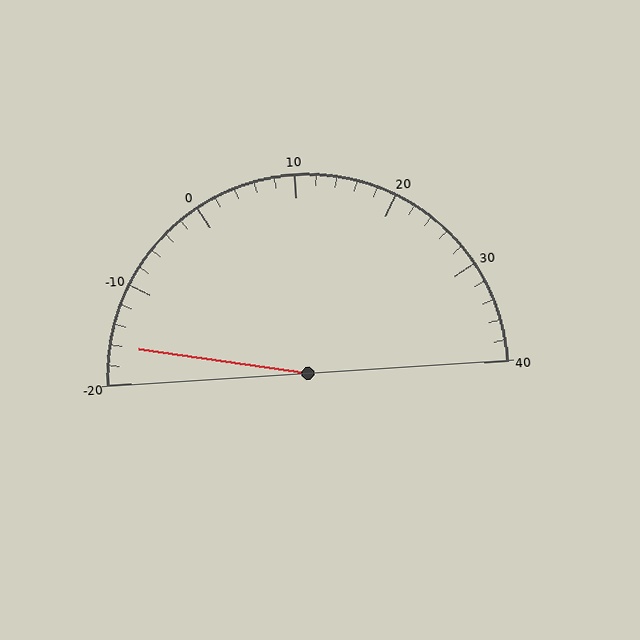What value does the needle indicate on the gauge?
The needle indicates approximately -16.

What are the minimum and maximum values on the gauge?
The gauge ranges from -20 to 40.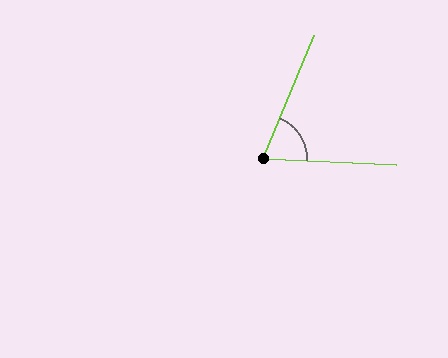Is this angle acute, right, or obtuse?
It is acute.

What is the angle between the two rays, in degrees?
Approximately 70 degrees.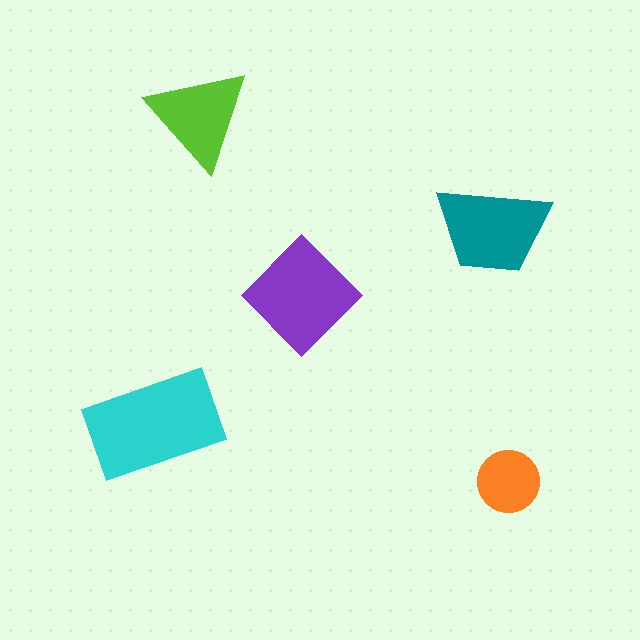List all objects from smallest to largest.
The orange circle, the lime triangle, the teal trapezoid, the purple diamond, the cyan rectangle.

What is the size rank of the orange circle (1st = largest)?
5th.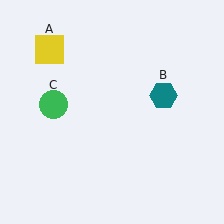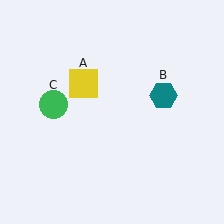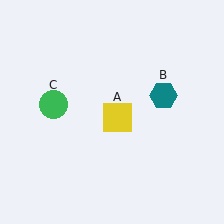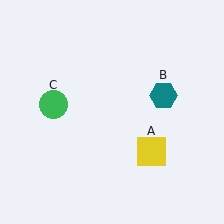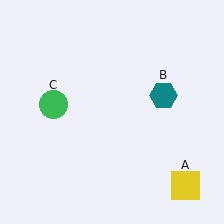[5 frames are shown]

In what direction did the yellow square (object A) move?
The yellow square (object A) moved down and to the right.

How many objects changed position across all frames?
1 object changed position: yellow square (object A).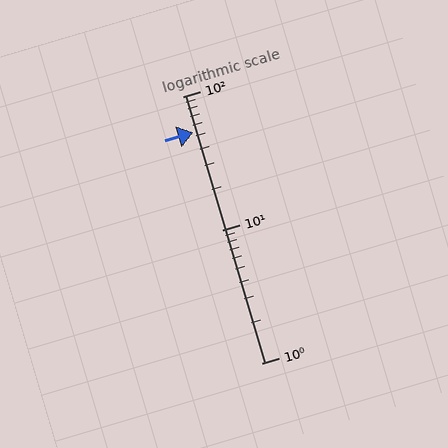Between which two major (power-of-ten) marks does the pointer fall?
The pointer is between 10 and 100.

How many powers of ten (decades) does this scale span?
The scale spans 2 decades, from 1 to 100.